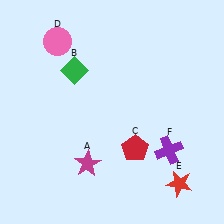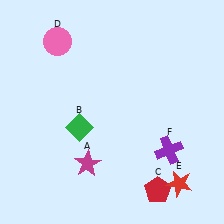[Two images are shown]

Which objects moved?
The objects that moved are: the green diamond (B), the red pentagon (C).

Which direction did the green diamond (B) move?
The green diamond (B) moved down.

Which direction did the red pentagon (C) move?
The red pentagon (C) moved down.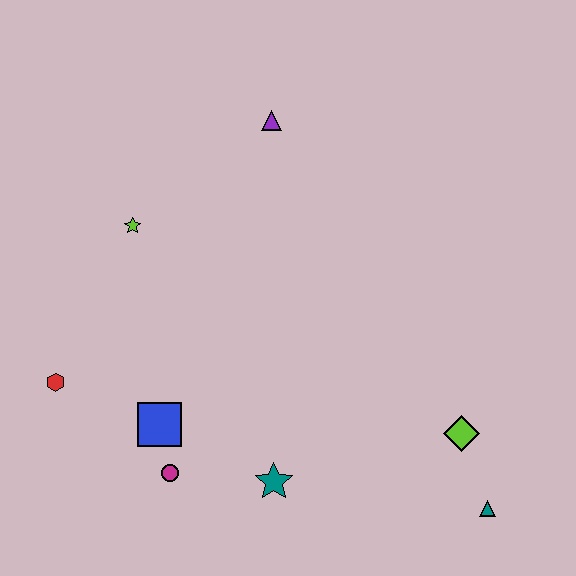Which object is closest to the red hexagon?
The blue square is closest to the red hexagon.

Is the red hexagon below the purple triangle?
Yes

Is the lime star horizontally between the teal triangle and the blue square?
No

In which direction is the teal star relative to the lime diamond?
The teal star is to the left of the lime diamond.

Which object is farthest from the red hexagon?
The teal triangle is farthest from the red hexagon.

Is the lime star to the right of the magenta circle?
No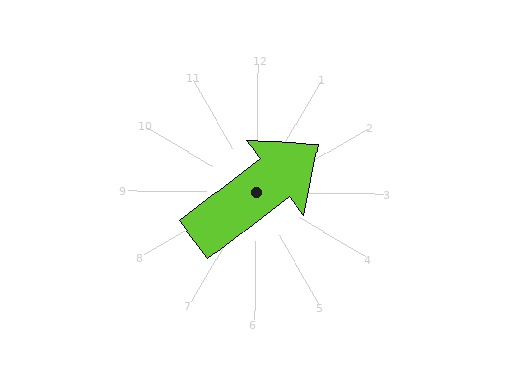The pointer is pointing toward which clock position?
Roughly 2 o'clock.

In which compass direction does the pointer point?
Northeast.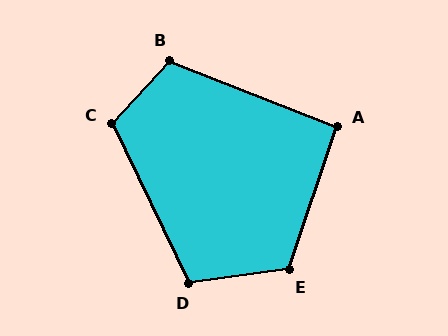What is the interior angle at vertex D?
Approximately 108 degrees (obtuse).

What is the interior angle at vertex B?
Approximately 111 degrees (obtuse).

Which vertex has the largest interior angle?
E, at approximately 116 degrees.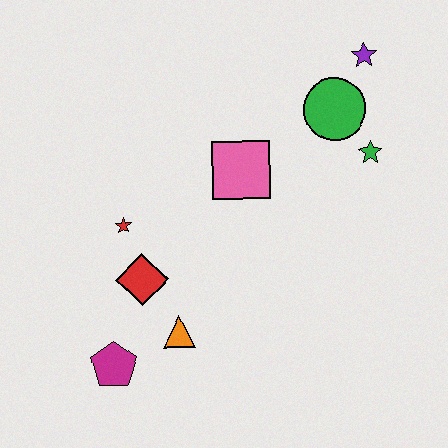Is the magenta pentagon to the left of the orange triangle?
Yes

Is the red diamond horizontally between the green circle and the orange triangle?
No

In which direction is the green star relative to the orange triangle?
The green star is to the right of the orange triangle.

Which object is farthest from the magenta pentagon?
The purple star is farthest from the magenta pentagon.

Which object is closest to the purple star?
The green circle is closest to the purple star.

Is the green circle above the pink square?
Yes